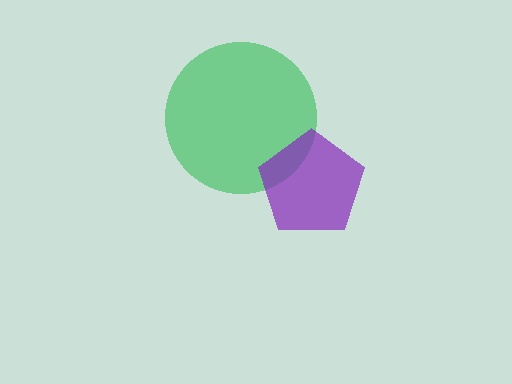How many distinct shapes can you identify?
There are 2 distinct shapes: a green circle, a purple pentagon.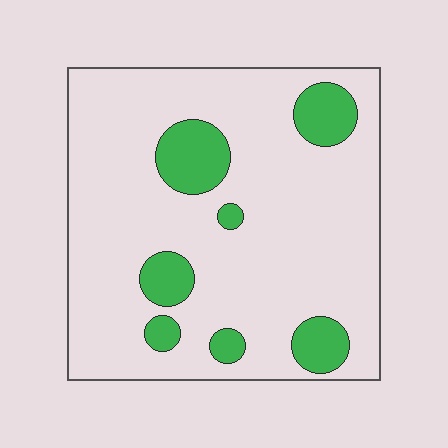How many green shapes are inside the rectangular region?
7.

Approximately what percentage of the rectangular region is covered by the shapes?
Approximately 15%.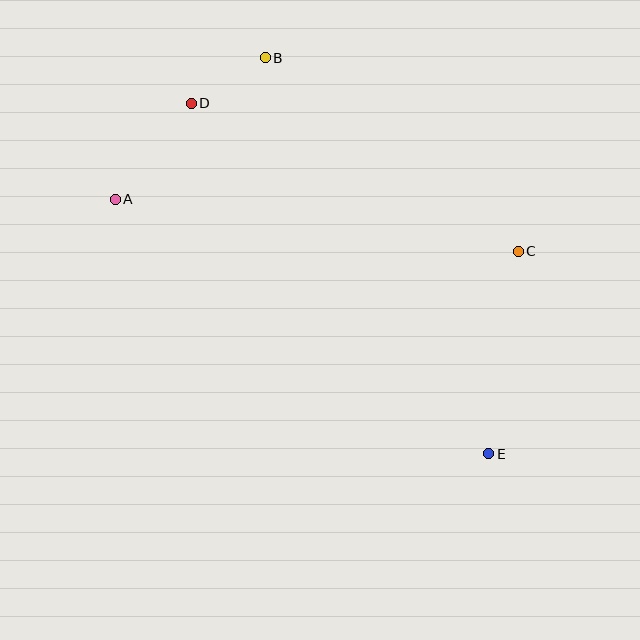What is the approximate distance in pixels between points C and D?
The distance between C and D is approximately 359 pixels.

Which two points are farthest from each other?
Points D and E are farthest from each other.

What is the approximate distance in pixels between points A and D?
The distance between A and D is approximately 123 pixels.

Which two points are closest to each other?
Points B and D are closest to each other.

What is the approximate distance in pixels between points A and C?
The distance between A and C is approximately 407 pixels.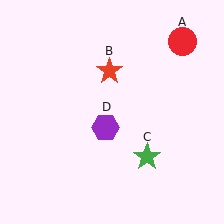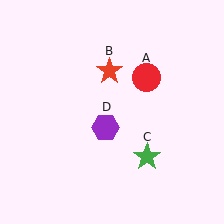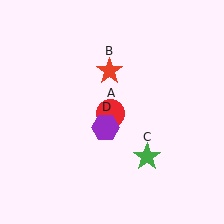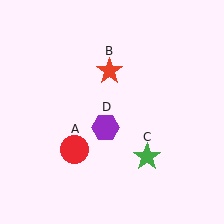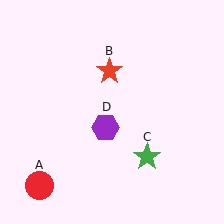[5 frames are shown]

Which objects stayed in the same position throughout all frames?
Red star (object B) and green star (object C) and purple hexagon (object D) remained stationary.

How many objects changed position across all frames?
1 object changed position: red circle (object A).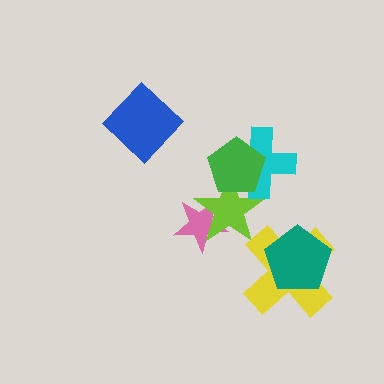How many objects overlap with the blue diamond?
0 objects overlap with the blue diamond.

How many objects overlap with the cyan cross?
2 objects overlap with the cyan cross.